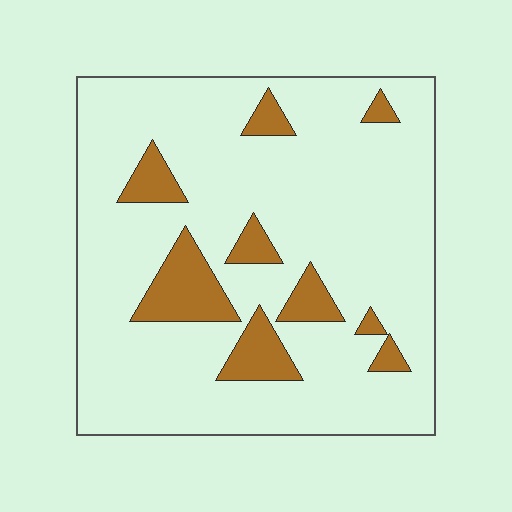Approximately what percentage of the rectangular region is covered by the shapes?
Approximately 15%.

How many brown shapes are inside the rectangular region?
9.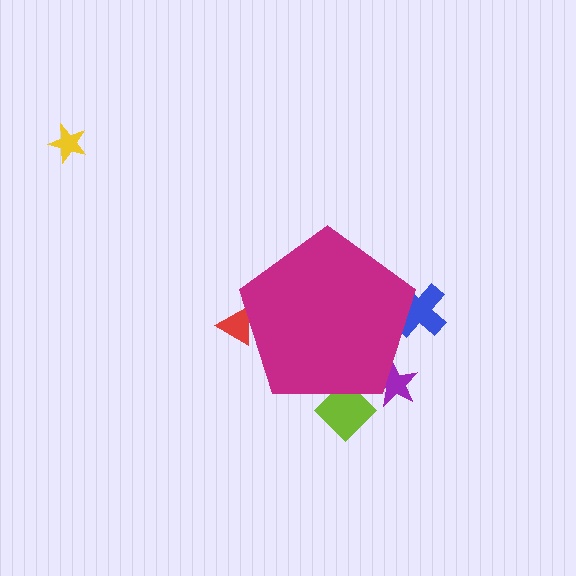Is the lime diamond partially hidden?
Yes, the lime diamond is partially hidden behind the magenta pentagon.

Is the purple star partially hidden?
Yes, the purple star is partially hidden behind the magenta pentagon.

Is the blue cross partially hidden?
Yes, the blue cross is partially hidden behind the magenta pentagon.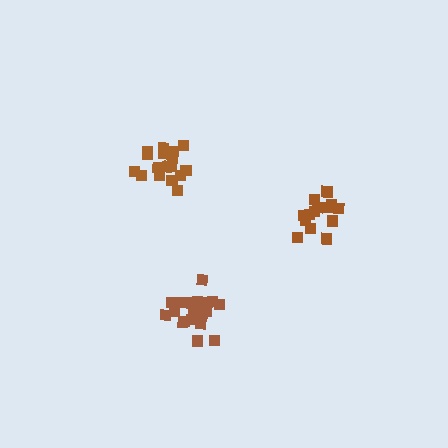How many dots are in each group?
Group 1: 19 dots, Group 2: 18 dots, Group 3: 14 dots (51 total).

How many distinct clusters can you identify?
There are 3 distinct clusters.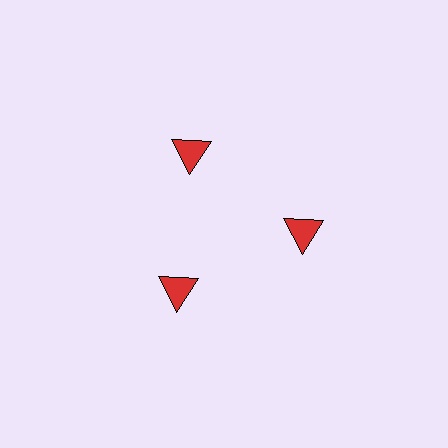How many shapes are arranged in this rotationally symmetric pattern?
There are 3 shapes, arranged in 3 groups of 1.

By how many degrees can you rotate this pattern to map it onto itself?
The pattern maps onto itself every 120 degrees of rotation.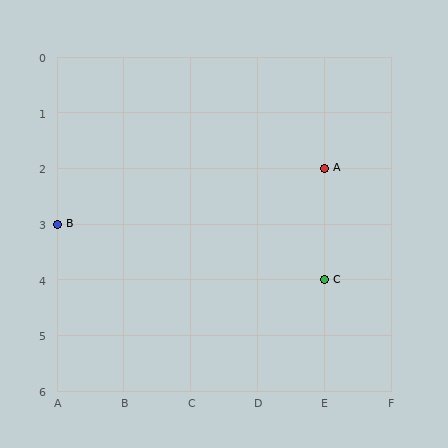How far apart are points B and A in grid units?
Points B and A are 4 columns and 1 row apart (about 4.1 grid units diagonally).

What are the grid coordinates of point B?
Point B is at grid coordinates (A, 3).